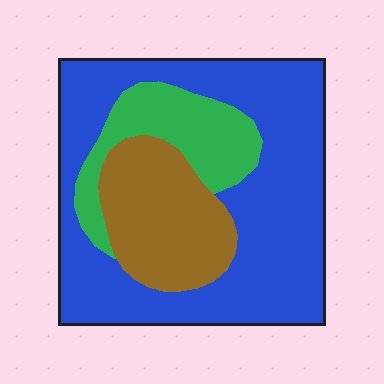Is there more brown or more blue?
Blue.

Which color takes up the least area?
Green, at roughly 15%.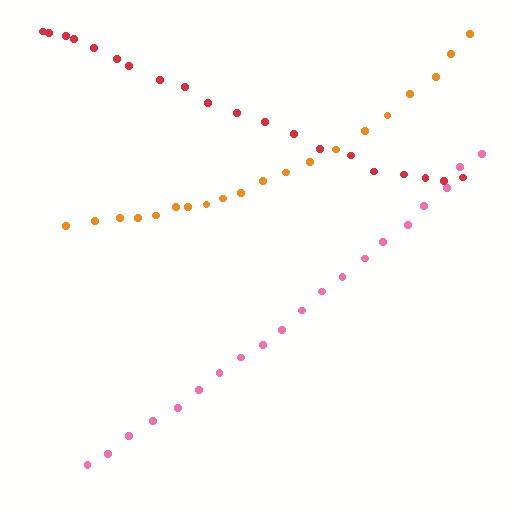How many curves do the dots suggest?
There are 3 distinct paths.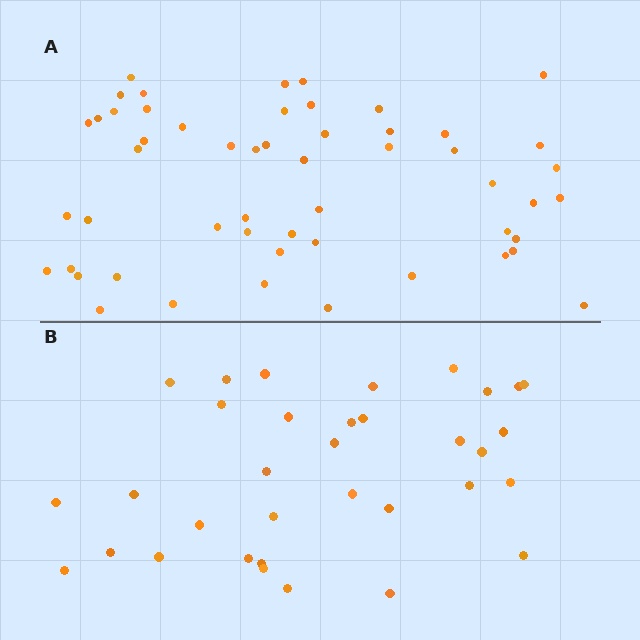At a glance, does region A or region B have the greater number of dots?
Region A (the top region) has more dots.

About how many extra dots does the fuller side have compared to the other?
Region A has approximately 20 more dots than region B.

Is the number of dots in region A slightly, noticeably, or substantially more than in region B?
Region A has substantially more. The ratio is roughly 1.6 to 1.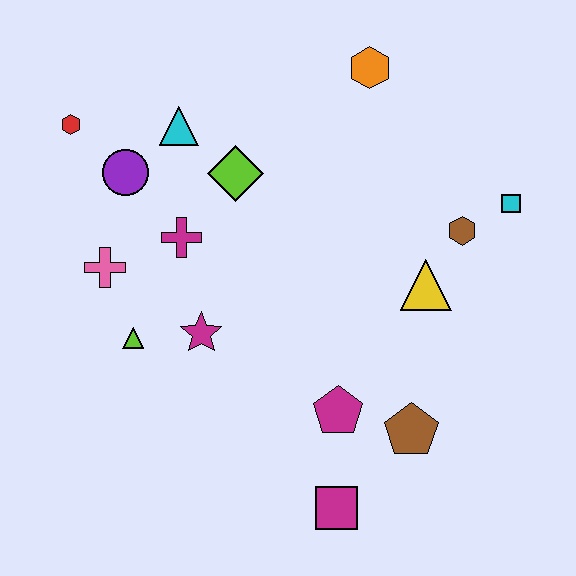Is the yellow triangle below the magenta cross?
Yes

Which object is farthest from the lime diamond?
The magenta square is farthest from the lime diamond.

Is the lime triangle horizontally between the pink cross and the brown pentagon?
Yes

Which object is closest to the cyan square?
The brown hexagon is closest to the cyan square.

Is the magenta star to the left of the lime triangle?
No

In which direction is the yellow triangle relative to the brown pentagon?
The yellow triangle is above the brown pentagon.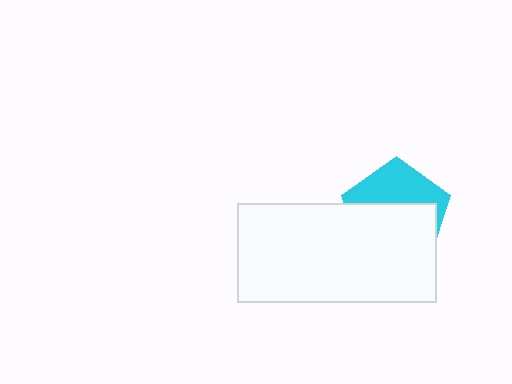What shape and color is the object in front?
The object in front is a white rectangle.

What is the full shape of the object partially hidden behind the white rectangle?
The partially hidden object is a cyan pentagon.